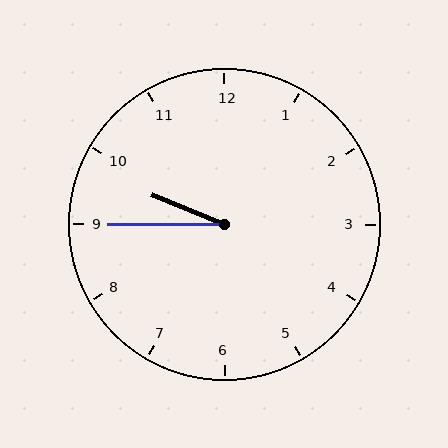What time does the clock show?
9:45.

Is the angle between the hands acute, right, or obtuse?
It is acute.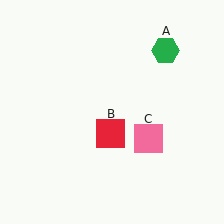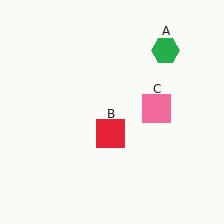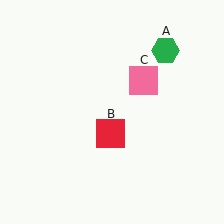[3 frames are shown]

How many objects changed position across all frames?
1 object changed position: pink square (object C).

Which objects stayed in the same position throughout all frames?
Green hexagon (object A) and red square (object B) remained stationary.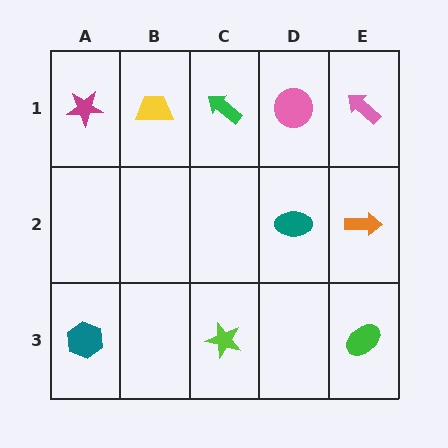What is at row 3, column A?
A teal hexagon.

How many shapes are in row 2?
2 shapes.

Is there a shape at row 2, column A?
No, that cell is empty.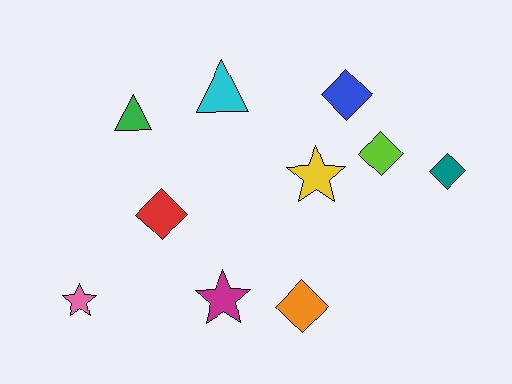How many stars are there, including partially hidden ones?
There are 3 stars.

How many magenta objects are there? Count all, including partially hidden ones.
There is 1 magenta object.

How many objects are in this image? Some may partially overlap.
There are 10 objects.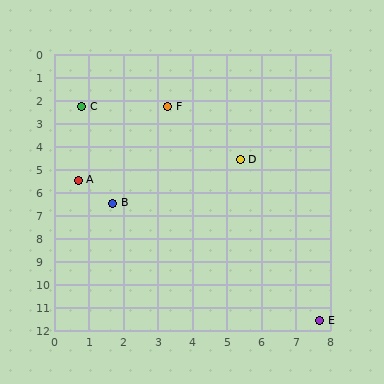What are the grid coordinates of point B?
Point B is at approximately (1.7, 6.5).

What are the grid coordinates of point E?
Point E is at approximately (7.7, 11.6).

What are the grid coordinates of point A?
Point A is at approximately (0.7, 5.5).